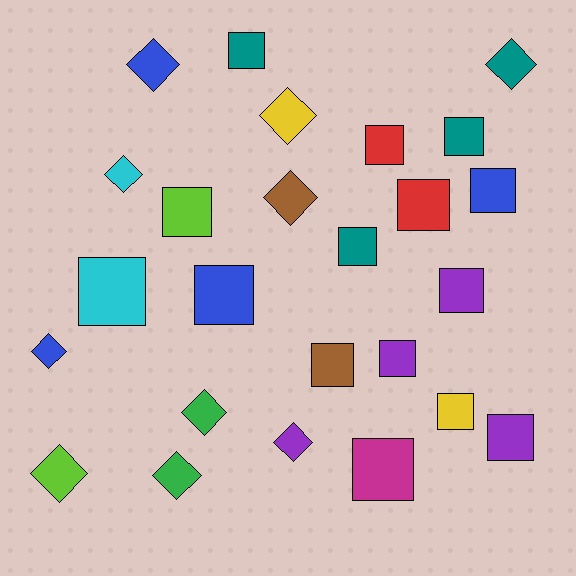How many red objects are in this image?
There are 2 red objects.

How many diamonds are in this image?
There are 10 diamonds.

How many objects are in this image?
There are 25 objects.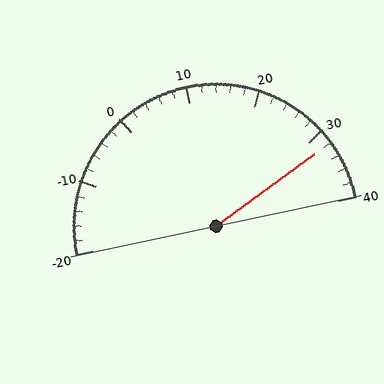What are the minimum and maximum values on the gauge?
The gauge ranges from -20 to 40.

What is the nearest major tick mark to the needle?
The nearest major tick mark is 30.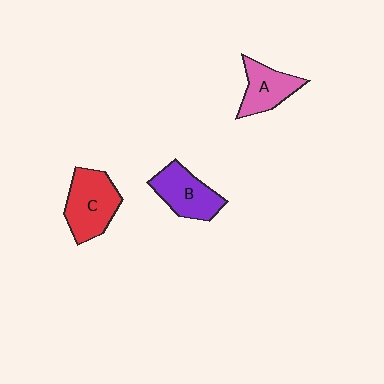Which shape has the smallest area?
Shape A (pink).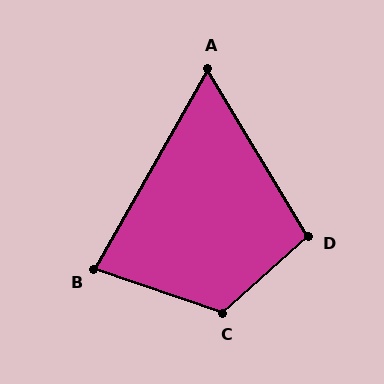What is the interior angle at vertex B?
Approximately 79 degrees (acute).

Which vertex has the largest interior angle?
C, at approximately 120 degrees.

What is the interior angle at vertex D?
Approximately 101 degrees (obtuse).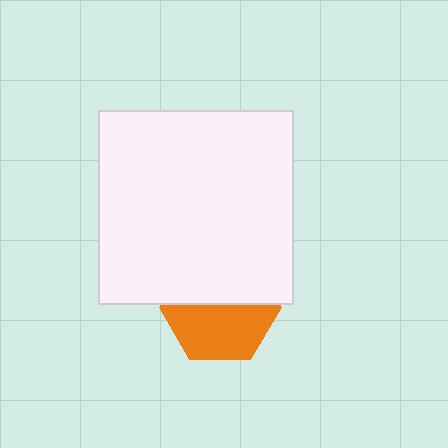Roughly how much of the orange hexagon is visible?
About half of it is visible (roughly 52%).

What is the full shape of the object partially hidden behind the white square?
The partially hidden object is an orange hexagon.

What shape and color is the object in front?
The object in front is a white square.